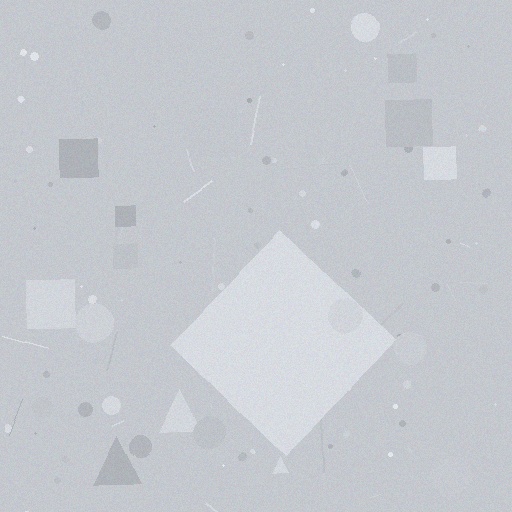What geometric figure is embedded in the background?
A diamond is embedded in the background.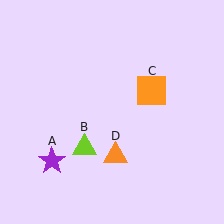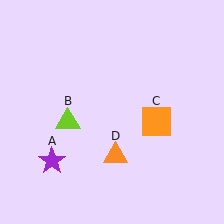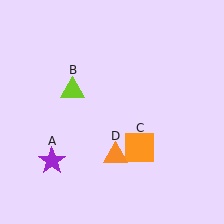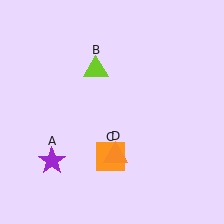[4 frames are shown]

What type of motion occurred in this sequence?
The lime triangle (object B), orange square (object C) rotated clockwise around the center of the scene.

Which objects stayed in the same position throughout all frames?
Purple star (object A) and orange triangle (object D) remained stationary.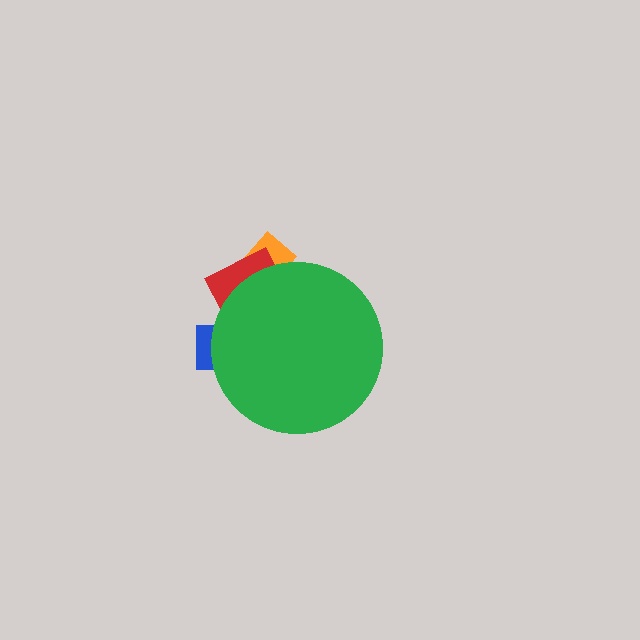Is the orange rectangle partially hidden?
Yes, the orange rectangle is partially hidden behind the green circle.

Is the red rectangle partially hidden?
Yes, the red rectangle is partially hidden behind the green circle.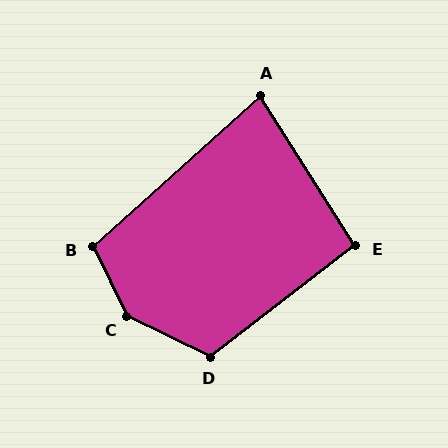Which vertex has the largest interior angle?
C, at approximately 143 degrees.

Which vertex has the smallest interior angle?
A, at approximately 80 degrees.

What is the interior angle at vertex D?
Approximately 116 degrees (obtuse).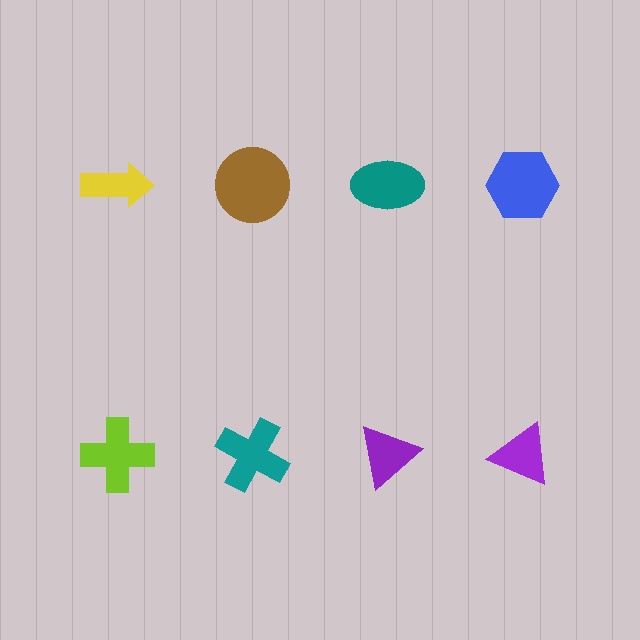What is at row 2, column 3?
A purple triangle.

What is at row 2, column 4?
A purple triangle.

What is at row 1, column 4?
A blue hexagon.